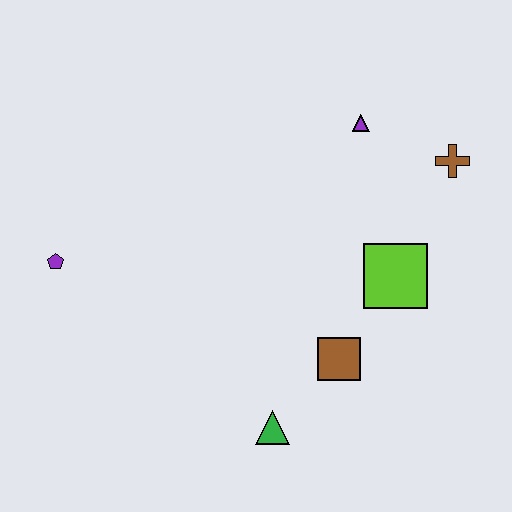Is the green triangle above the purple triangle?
No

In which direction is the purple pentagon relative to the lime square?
The purple pentagon is to the left of the lime square.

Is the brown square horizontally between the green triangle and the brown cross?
Yes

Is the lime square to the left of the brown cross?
Yes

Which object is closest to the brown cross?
The purple triangle is closest to the brown cross.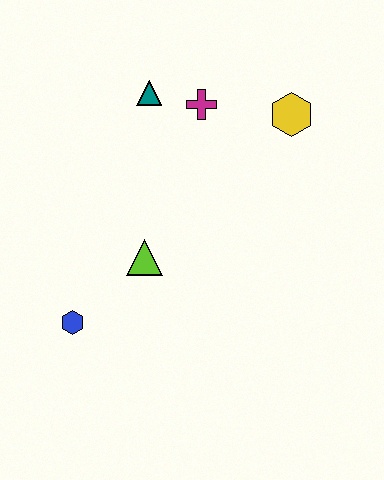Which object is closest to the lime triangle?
The blue hexagon is closest to the lime triangle.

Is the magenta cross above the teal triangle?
No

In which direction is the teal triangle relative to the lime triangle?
The teal triangle is above the lime triangle.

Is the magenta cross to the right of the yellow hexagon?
No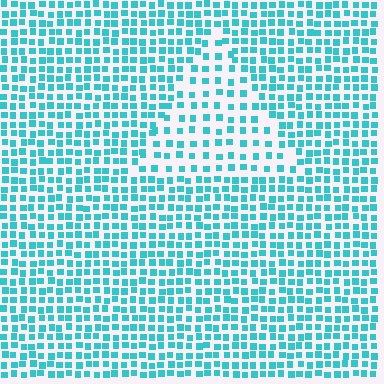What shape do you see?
I see a triangle.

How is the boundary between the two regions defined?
The boundary is defined by a change in element density (approximately 1.8x ratio). All elements are the same color, size, and shape.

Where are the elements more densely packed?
The elements are more densely packed outside the triangle boundary.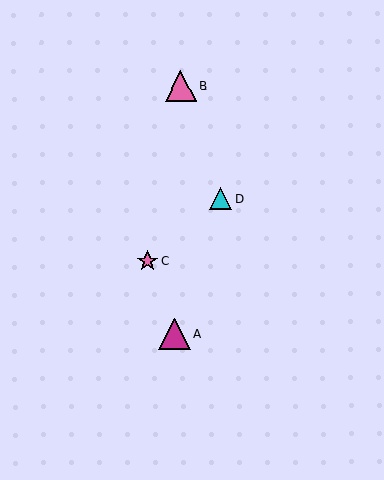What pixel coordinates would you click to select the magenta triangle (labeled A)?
Click at (175, 334) to select the magenta triangle A.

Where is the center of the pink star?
The center of the pink star is at (148, 261).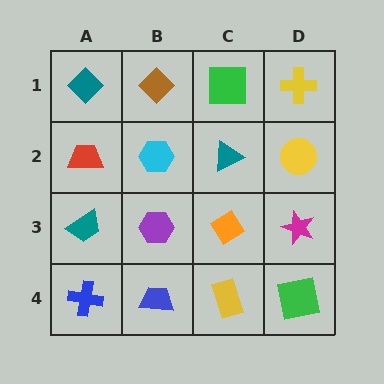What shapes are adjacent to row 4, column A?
A teal trapezoid (row 3, column A), a blue trapezoid (row 4, column B).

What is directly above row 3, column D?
A yellow circle.